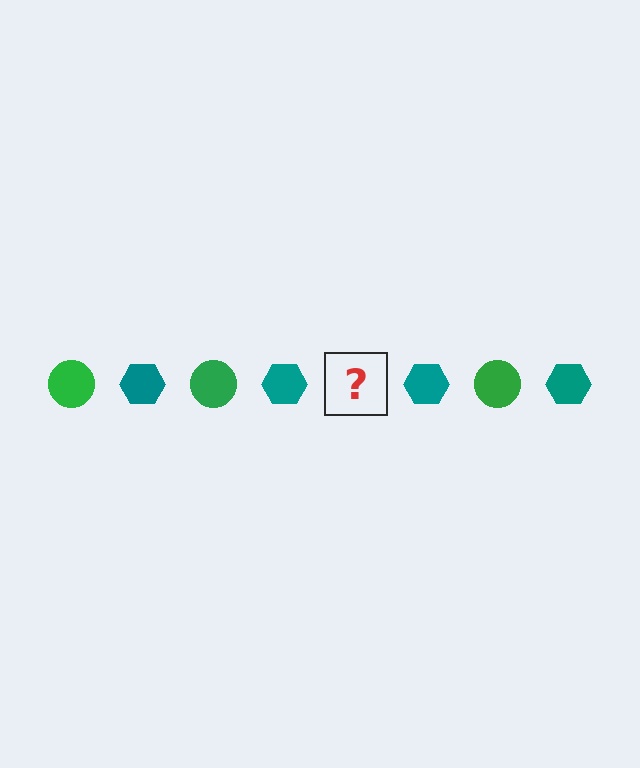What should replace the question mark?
The question mark should be replaced with a green circle.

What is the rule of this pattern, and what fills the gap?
The rule is that the pattern alternates between green circle and teal hexagon. The gap should be filled with a green circle.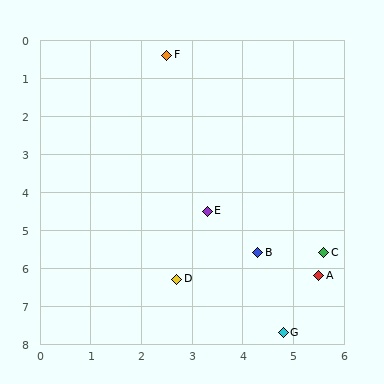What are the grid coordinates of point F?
Point F is at approximately (2.5, 0.4).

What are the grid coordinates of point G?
Point G is at approximately (4.8, 7.7).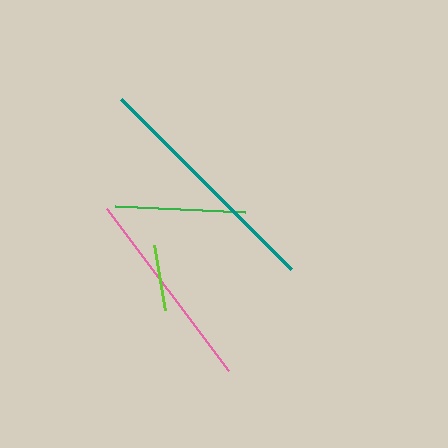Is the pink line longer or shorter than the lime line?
The pink line is longer than the lime line.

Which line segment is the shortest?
The lime line is the shortest at approximately 66 pixels.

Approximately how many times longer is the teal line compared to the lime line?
The teal line is approximately 3.6 times the length of the lime line.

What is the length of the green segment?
The green segment is approximately 131 pixels long.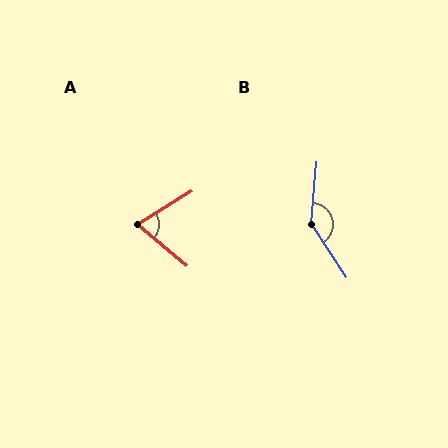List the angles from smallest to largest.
A (71°), B (141°).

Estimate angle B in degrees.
Approximately 141 degrees.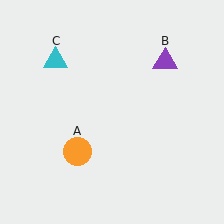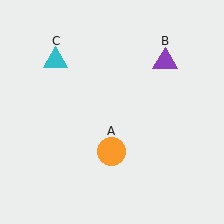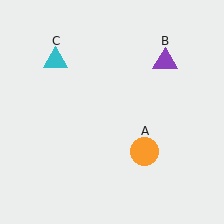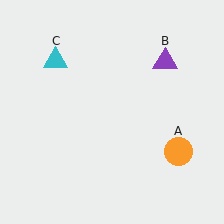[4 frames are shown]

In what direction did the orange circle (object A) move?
The orange circle (object A) moved right.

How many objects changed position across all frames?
1 object changed position: orange circle (object A).